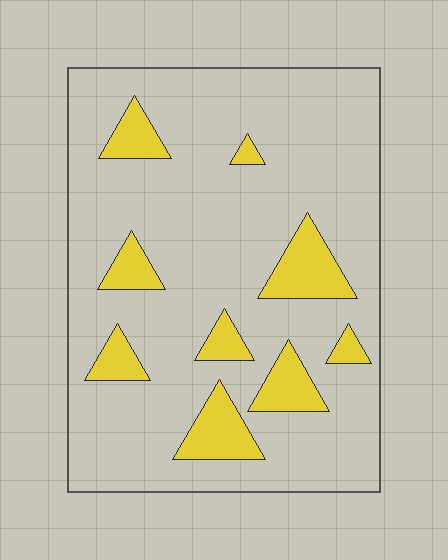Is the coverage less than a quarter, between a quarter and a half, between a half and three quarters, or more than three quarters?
Less than a quarter.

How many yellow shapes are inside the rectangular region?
9.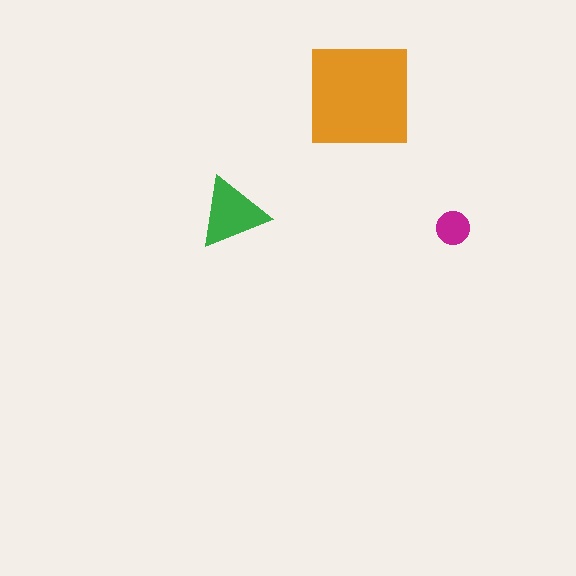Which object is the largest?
The orange square.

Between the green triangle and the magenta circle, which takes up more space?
The green triangle.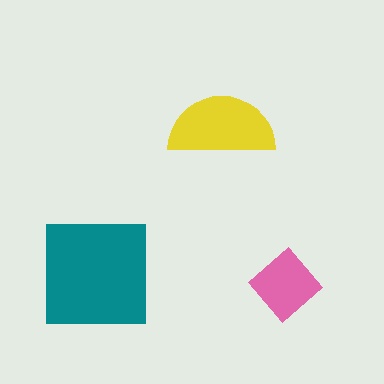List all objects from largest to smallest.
The teal square, the yellow semicircle, the pink diamond.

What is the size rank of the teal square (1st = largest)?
1st.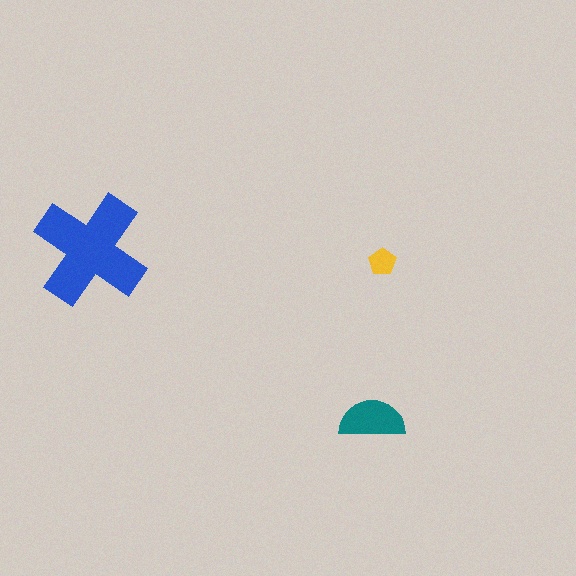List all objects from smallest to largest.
The yellow pentagon, the teal semicircle, the blue cross.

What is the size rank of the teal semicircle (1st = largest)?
2nd.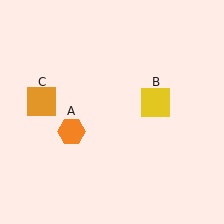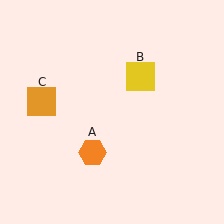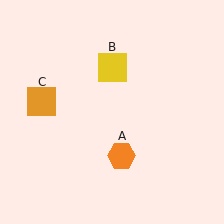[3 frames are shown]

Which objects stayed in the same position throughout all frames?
Orange square (object C) remained stationary.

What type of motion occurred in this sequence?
The orange hexagon (object A), yellow square (object B) rotated counterclockwise around the center of the scene.